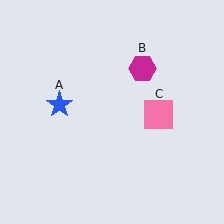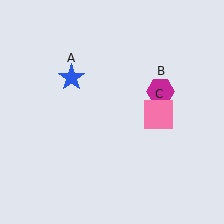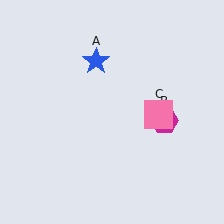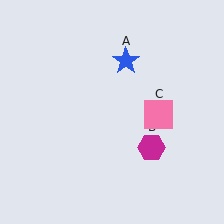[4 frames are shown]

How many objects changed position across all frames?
2 objects changed position: blue star (object A), magenta hexagon (object B).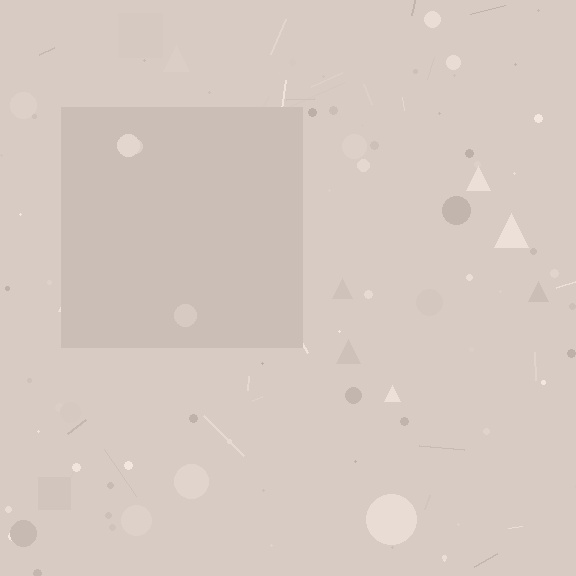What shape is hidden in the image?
A square is hidden in the image.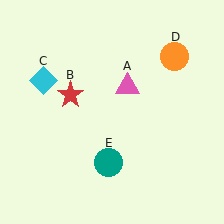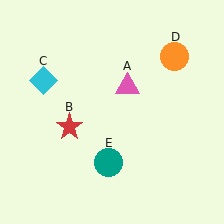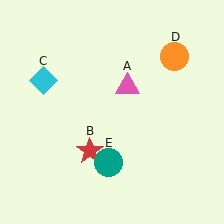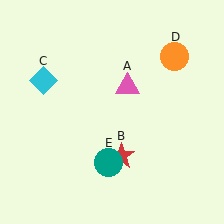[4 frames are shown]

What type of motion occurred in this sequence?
The red star (object B) rotated counterclockwise around the center of the scene.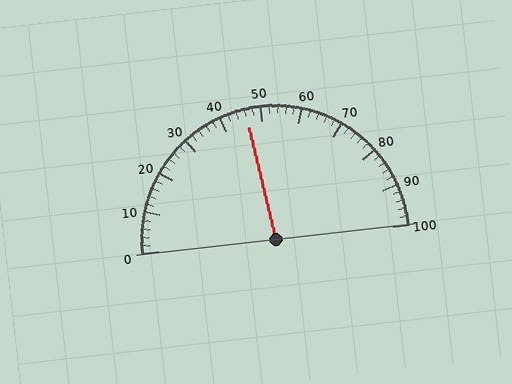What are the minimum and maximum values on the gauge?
The gauge ranges from 0 to 100.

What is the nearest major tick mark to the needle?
The nearest major tick mark is 50.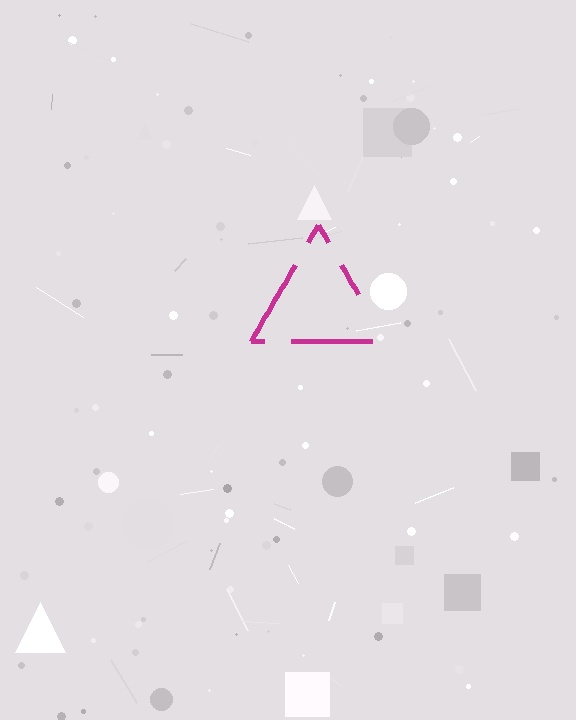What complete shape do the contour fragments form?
The contour fragments form a triangle.